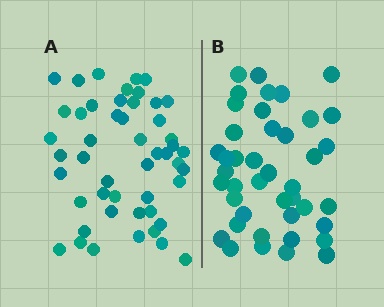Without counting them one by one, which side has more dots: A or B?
Region A (the left region) has more dots.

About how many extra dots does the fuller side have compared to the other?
Region A has roughly 8 or so more dots than region B.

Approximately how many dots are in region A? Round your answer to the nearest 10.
About 50 dots. (The exact count is 49, which rounds to 50.)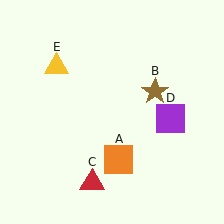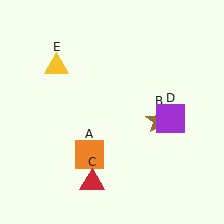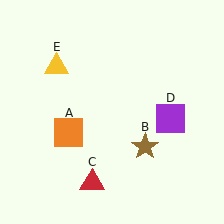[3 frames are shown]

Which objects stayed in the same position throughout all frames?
Red triangle (object C) and purple square (object D) and yellow triangle (object E) remained stationary.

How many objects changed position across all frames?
2 objects changed position: orange square (object A), brown star (object B).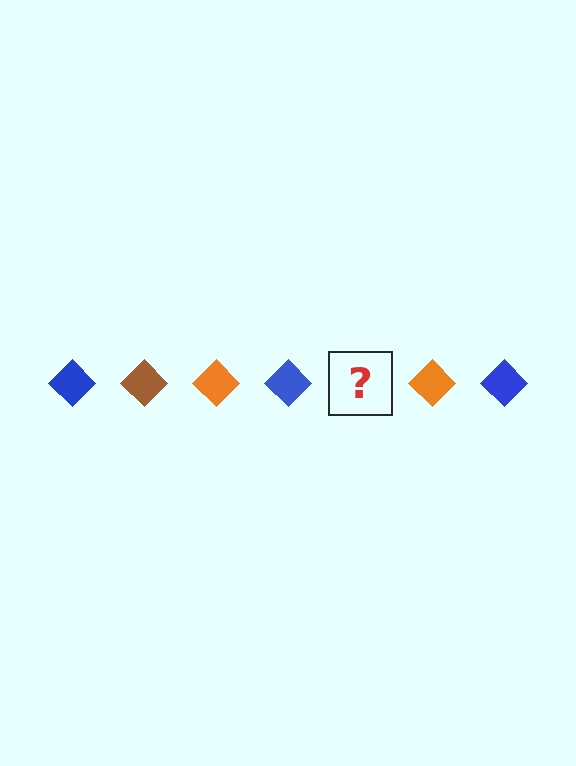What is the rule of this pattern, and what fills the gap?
The rule is that the pattern cycles through blue, brown, orange diamonds. The gap should be filled with a brown diamond.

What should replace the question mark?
The question mark should be replaced with a brown diamond.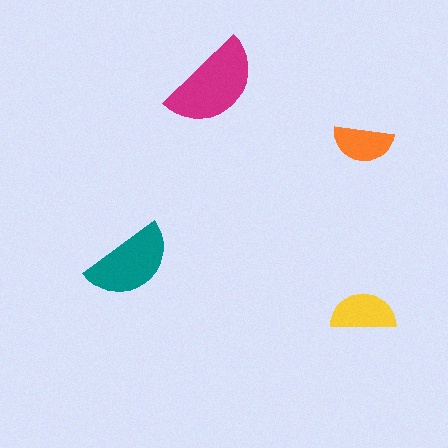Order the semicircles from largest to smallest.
the magenta one, the teal one, the yellow one, the orange one.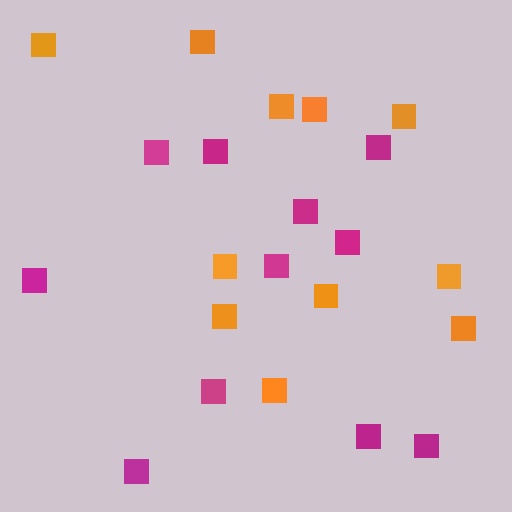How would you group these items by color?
There are 2 groups: one group of magenta squares (11) and one group of orange squares (11).